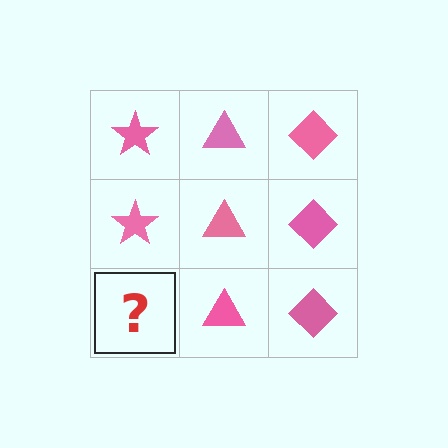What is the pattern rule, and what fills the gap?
The rule is that each column has a consistent shape. The gap should be filled with a pink star.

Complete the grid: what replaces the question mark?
The question mark should be replaced with a pink star.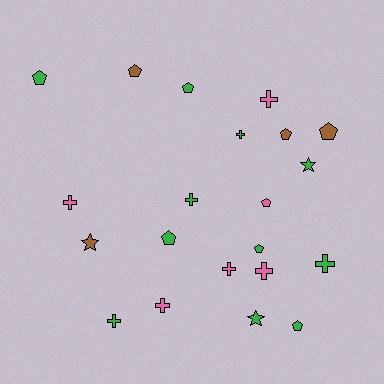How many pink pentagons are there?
There is 1 pink pentagon.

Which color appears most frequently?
Green, with 11 objects.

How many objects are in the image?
There are 21 objects.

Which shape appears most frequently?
Pentagon, with 9 objects.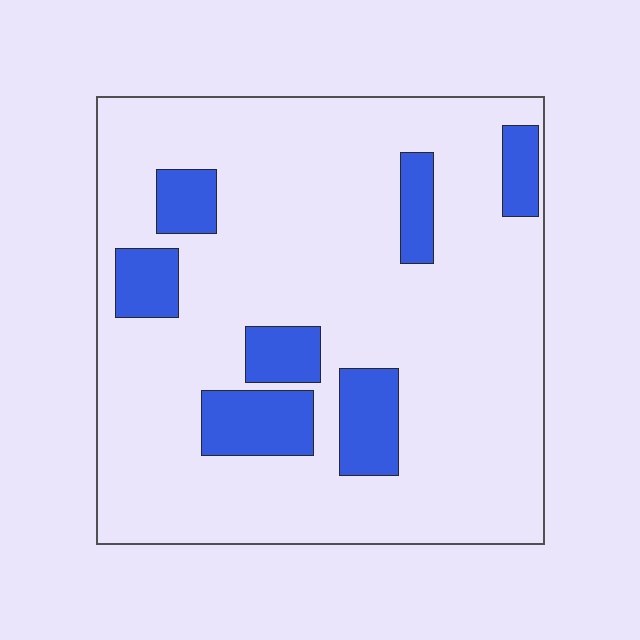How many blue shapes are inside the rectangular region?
7.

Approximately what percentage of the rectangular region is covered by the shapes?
Approximately 15%.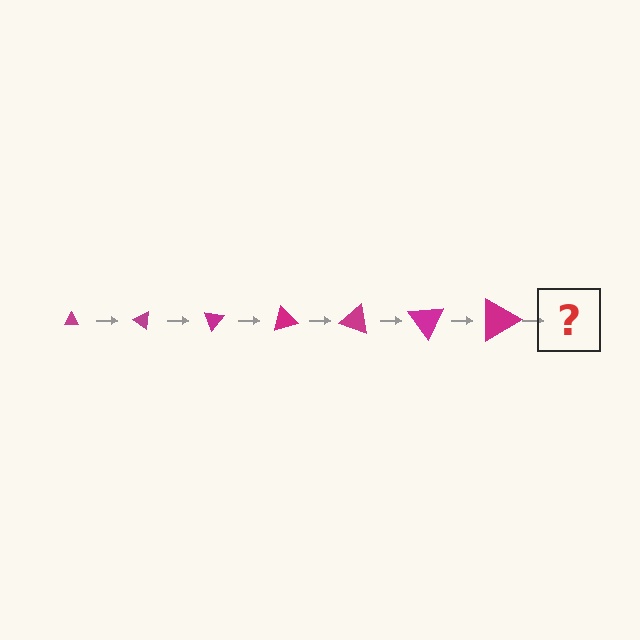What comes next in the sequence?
The next element should be a triangle, larger than the previous one and rotated 245 degrees from the start.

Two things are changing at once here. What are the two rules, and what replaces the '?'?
The two rules are that the triangle grows larger each step and it rotates 35 degrees each step. The '?' should be a triangle, larger than the previous one and rotated 245 degrees from the start.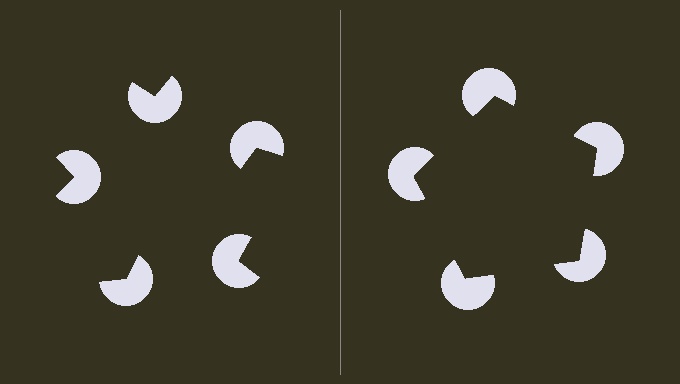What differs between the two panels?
The pac-man discs are positioned identically on both sides; only the wedge orientations differ. On the right they align to a pentagon; on the left they are misaligned.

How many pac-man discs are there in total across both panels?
10 — 5 on each side.